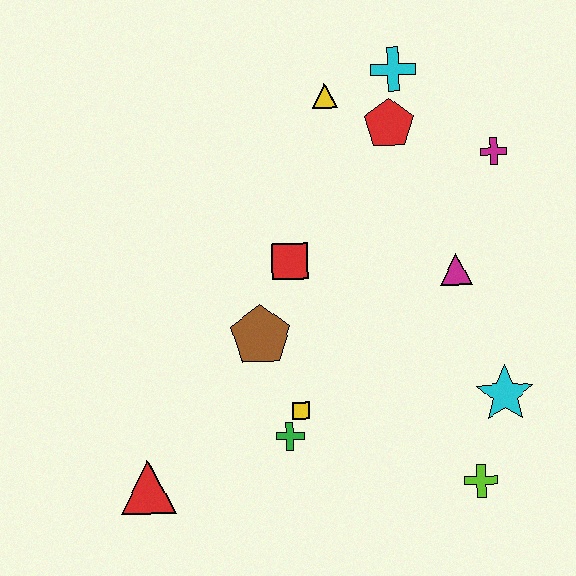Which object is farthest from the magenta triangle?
The red triangle is farthest from the magenta triangle.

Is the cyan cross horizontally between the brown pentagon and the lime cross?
Yes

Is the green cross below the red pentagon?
Yes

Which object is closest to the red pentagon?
The cyan cross is closest to the red pentagon.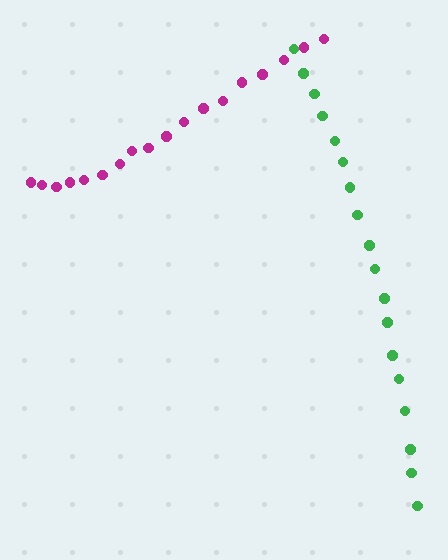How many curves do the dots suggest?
There are 2 distinct paths.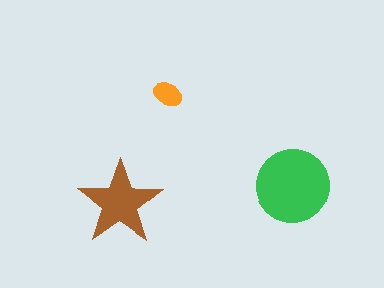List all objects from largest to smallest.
The green circle, the brown star, the orange ellipse.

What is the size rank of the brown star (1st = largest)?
2nd.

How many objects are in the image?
There are 3 objects in the image.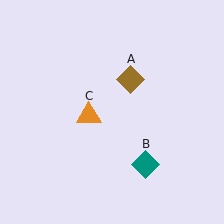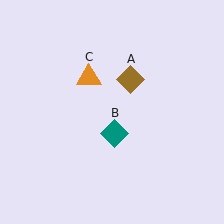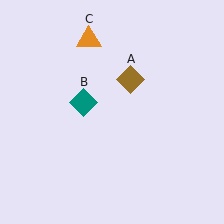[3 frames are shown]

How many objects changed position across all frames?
2 objects changed position: teal diamond (object B), orange triangle (object C).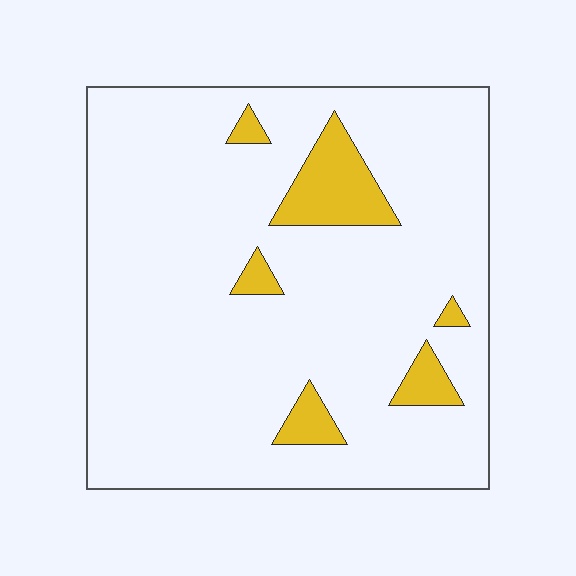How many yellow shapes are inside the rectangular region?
6.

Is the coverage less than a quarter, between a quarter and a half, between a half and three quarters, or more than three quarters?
Less than a quarter.